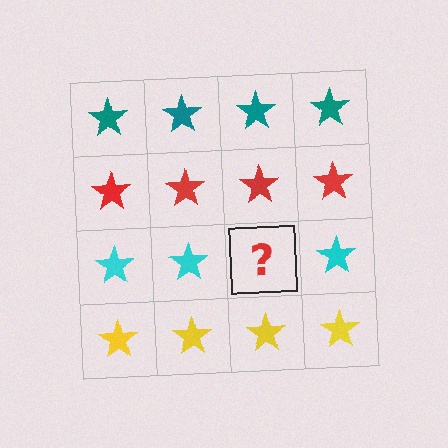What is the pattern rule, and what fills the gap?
The rule is that each row has a consistent color. The gap should be filled with a cyan star.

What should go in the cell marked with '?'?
The missing cell should contain a cyan star.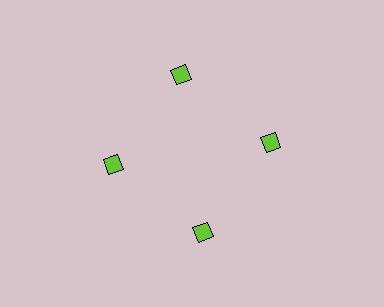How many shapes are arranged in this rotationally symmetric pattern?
There are 4 shapes, arranged in 4 groups of 1.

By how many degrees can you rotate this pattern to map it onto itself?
The pattern maps onto itself every 90 degrees of rotation.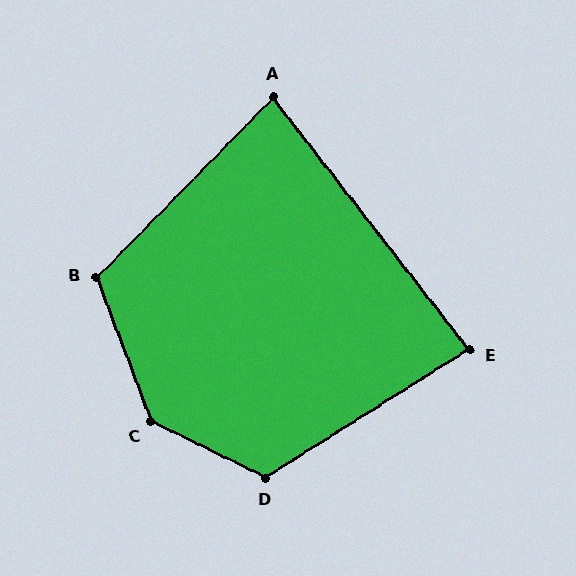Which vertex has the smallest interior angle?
A, at approximately 82 degrees.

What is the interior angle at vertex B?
Approximately 115 degrees (obtuse).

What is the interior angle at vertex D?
Approximately 121 degrees (obtuse).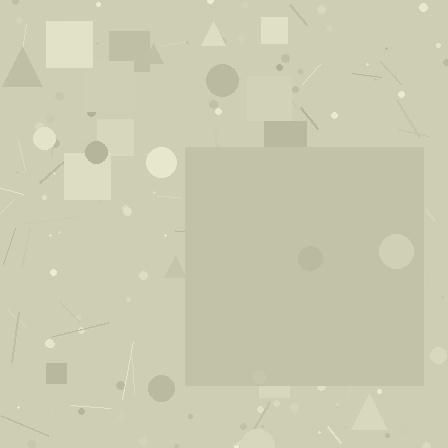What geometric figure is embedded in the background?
A square is embedded in the background.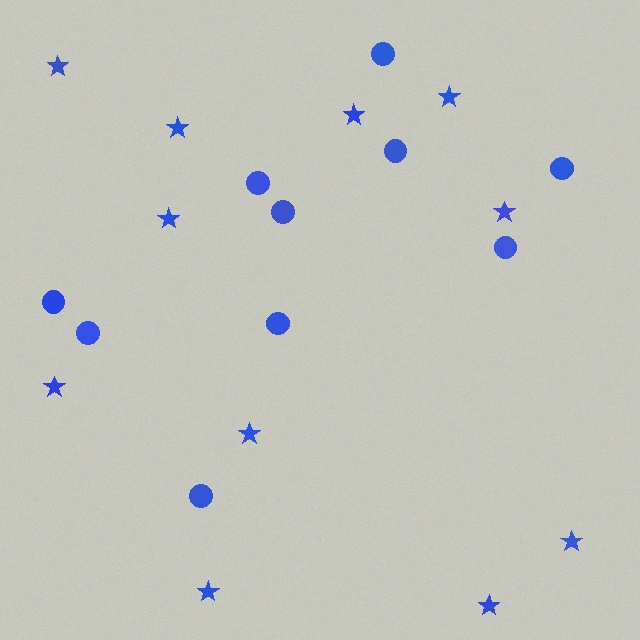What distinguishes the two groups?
There are 2 groups: one group of stars (11) and one group of circles (10).